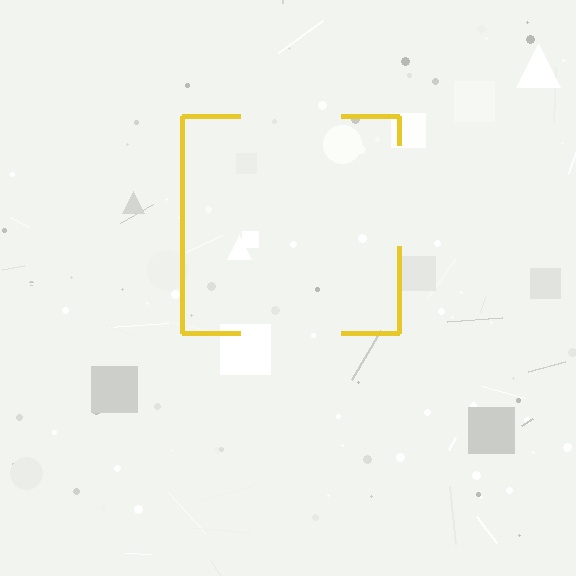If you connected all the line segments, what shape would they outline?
They would outline a square.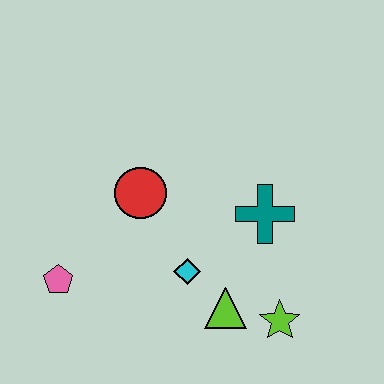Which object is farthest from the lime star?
The pink pentagon is farthest from the lime star.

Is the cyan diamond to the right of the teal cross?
No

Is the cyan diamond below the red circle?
Yes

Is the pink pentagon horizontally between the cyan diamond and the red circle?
No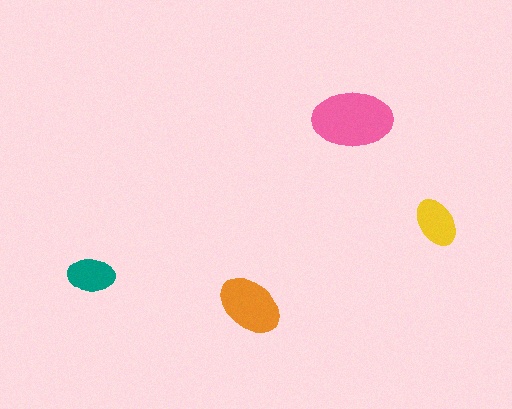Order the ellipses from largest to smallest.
the pink one, the orange one, the yellow one, the teal one.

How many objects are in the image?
There are 4 objects in the image.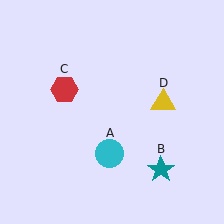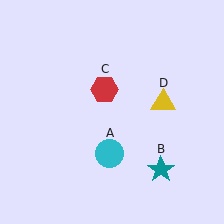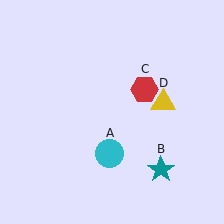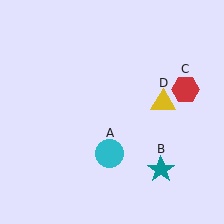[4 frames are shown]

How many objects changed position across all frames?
1 object changed position: red hexagon (object C).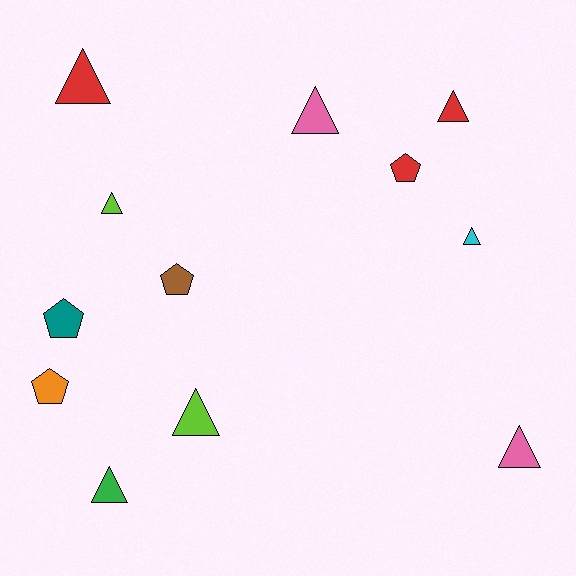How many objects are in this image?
There are 12 objects.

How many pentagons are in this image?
There are 4 pentagons.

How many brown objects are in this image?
There is 1 brown object.